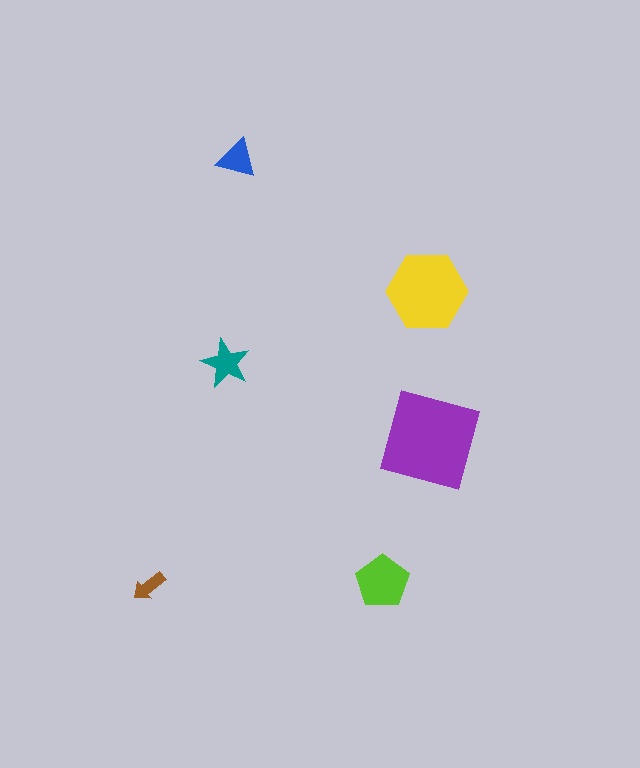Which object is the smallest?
The brown arrow.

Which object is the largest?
The purple square.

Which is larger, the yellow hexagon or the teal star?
The yellow hexagon.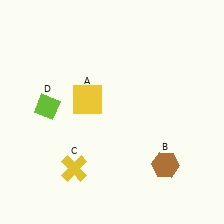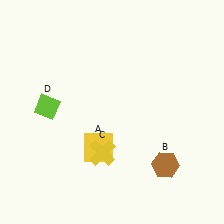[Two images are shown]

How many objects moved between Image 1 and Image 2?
2 objects moved between the two images.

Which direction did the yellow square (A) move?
The yellow square (A) moved down.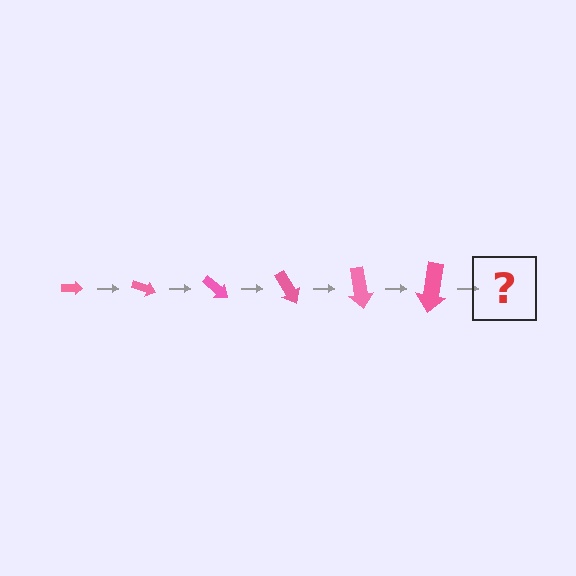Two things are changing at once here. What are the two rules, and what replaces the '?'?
The two rules are that the arrow grows larger each step and it rotates 20 degrees each step. The '?' should be an arrow, larger than the previous one and rotated 120 degrees from the start.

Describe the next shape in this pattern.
It should be an arrow, larger than the previous one and rotated 120 degrees from the start.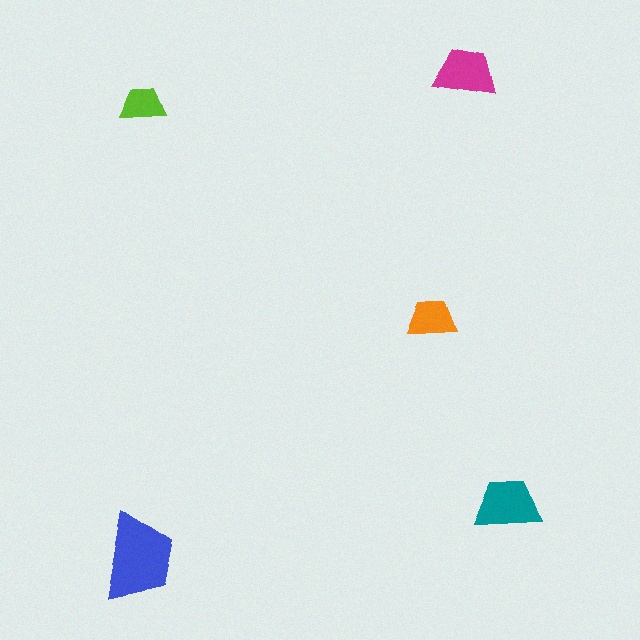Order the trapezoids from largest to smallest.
the blue one, the teal one, the magenta one, the orange one, the lime one.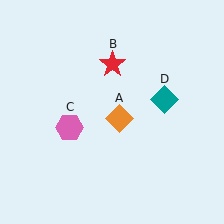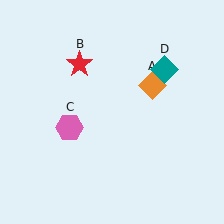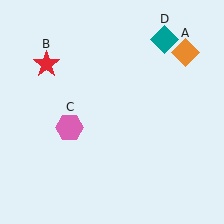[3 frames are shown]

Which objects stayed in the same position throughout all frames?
Pink hexagon (object C) remained stationary.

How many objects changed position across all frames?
3 objects changed position: orange diamond (object A), red star (object B), teal diamond (object D).